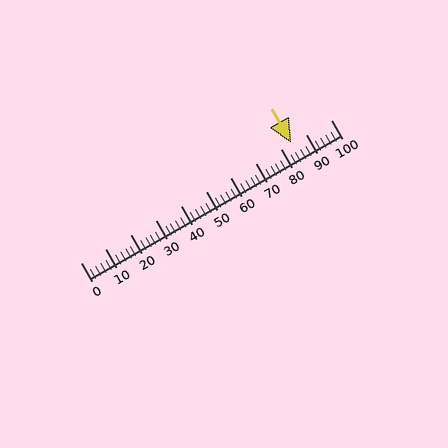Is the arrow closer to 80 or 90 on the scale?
The arrow is closer to 80.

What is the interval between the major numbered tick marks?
The major tick marks are spaced 10 units apart.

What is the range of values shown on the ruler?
The ruler shows values from 0 to 100.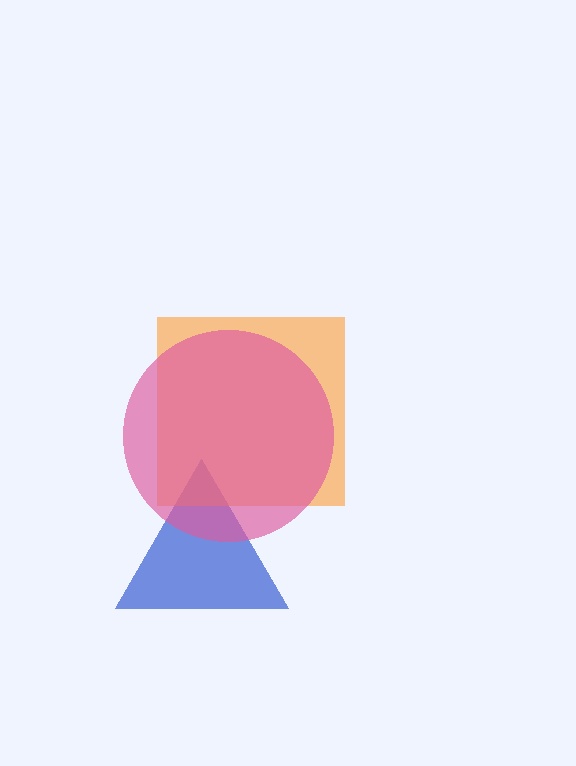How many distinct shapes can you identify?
There are 3 distinct shapes: a blue triangle, an orange square, a pink circle.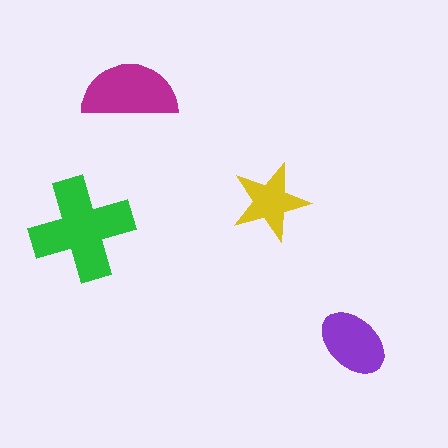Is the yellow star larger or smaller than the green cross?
Smaller.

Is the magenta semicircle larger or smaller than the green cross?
Smaller.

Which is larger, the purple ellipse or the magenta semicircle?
The magenta semicircle.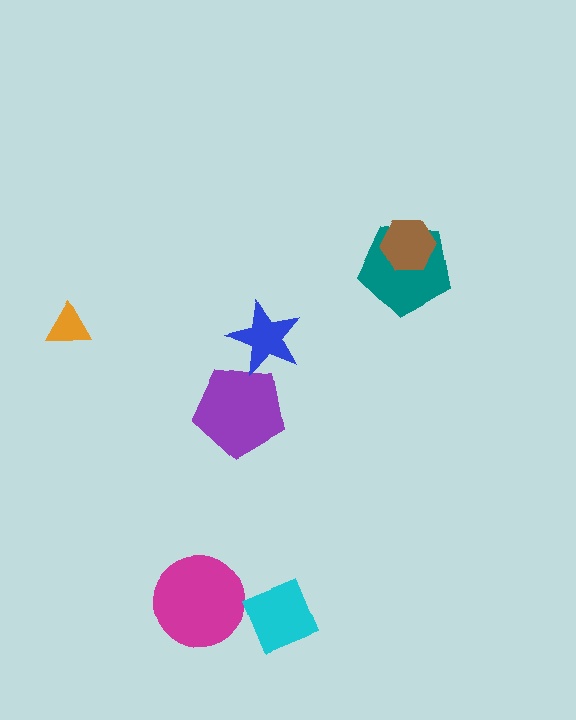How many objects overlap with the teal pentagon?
1 object overlaps with the teal pentagon.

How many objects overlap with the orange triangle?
0 objects overlap with the orange triangle.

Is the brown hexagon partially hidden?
No, no other shape covers it.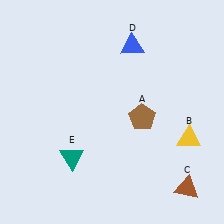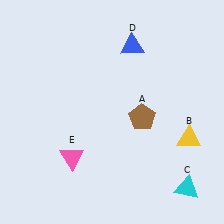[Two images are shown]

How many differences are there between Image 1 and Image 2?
There are 2 differences between the two images.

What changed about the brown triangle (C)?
In Image 1, C is brown. In Image 2, it changed to cyan.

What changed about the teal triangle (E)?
In Image 1, E is teal. In Image 2, it changed to pink.